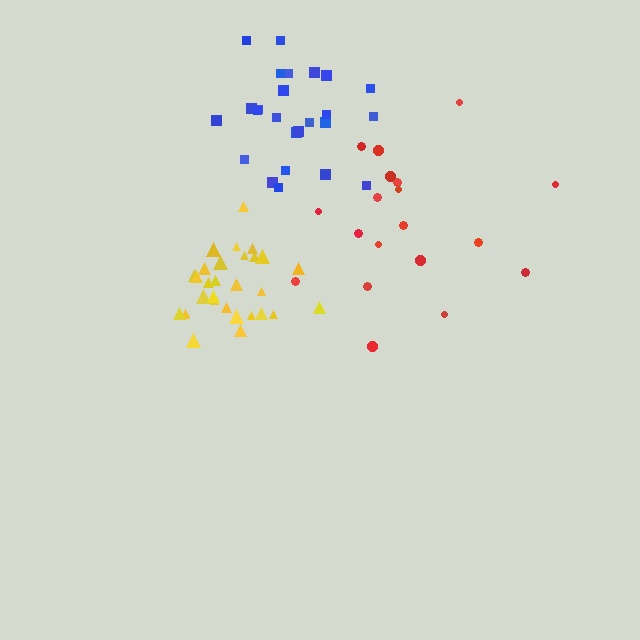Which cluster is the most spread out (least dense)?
Red.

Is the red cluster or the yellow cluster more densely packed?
Yellow.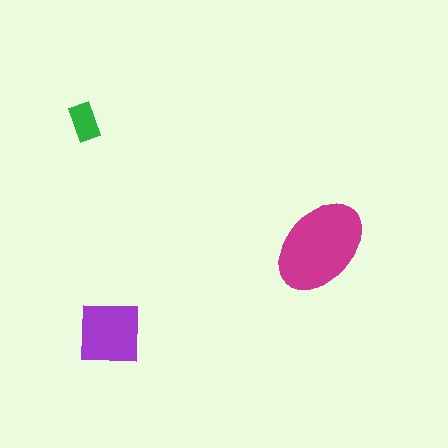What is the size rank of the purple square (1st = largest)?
2nd.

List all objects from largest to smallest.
The magenta ellipse, the purple square, the green rectangle.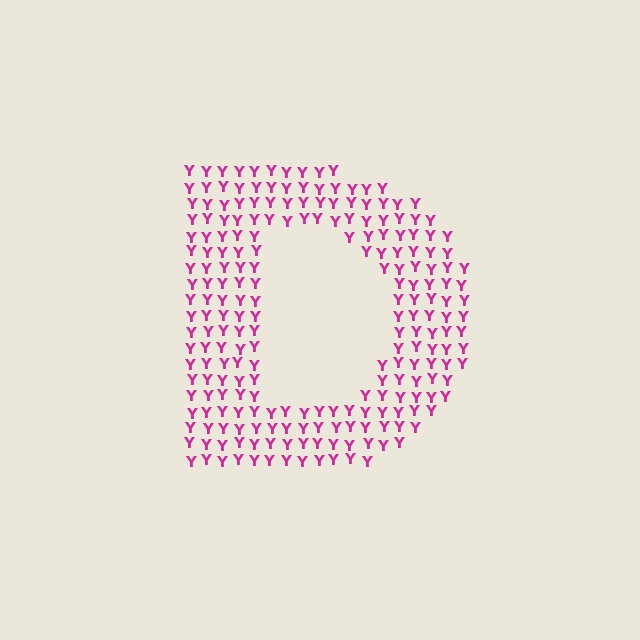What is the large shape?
The large shape is the letter D.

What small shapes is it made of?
It is made of small letter Y's.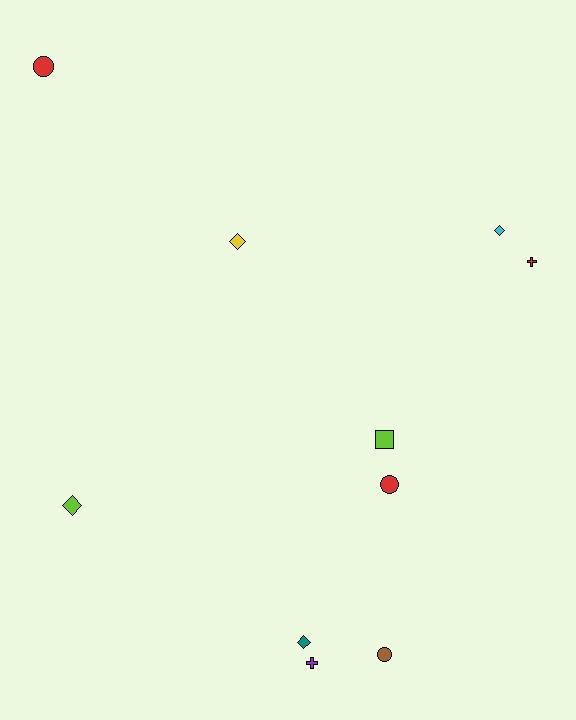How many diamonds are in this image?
There are 4 diamonds.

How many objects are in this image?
There are 10 objects.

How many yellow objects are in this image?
There is 1 yellow object.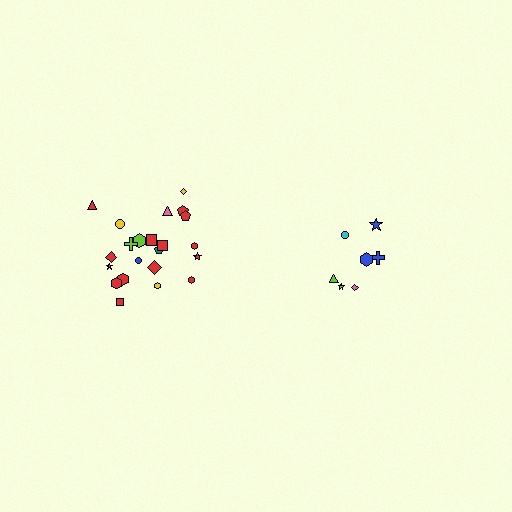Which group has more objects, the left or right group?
The left group.